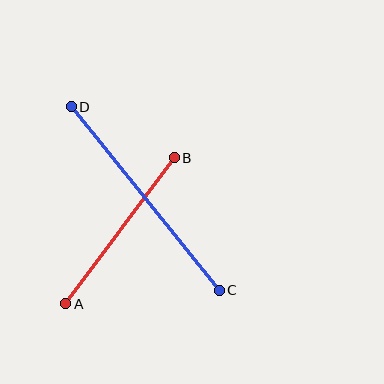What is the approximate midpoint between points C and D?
The midpoint is at approximately (145, 199) pixels.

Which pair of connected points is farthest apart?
Points C and D are farthest apart.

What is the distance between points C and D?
The distance is approximately 236 pixels.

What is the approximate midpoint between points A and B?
The midpoint is at approximately (120, 231) pixels.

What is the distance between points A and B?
The distance is approximately 182 pixels.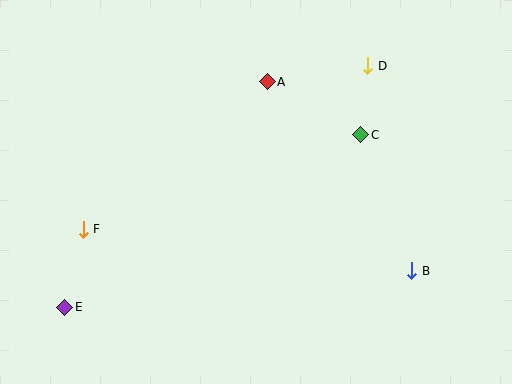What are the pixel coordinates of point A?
Point A is at (267, 82).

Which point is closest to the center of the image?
Point A at (267, 82) is closest to the center.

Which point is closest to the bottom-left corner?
Point E is closest to the bottom-left corner.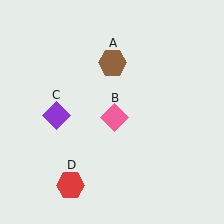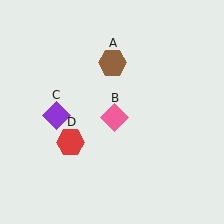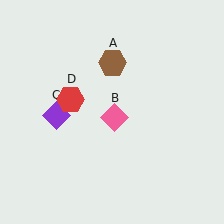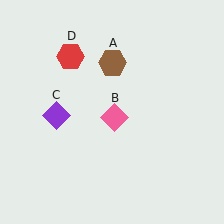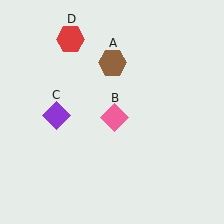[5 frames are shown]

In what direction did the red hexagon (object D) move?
The red hexagon (object D) moved up.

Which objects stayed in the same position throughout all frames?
Brown hexagon (object A) and pink diamond (object B) and purple diamond (object C) remained stationary.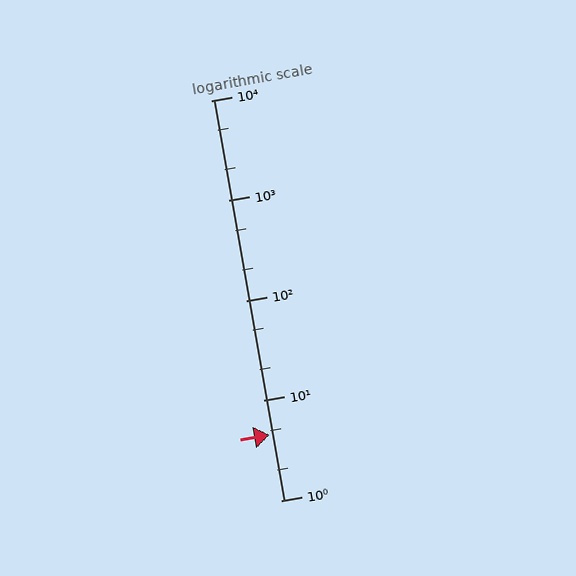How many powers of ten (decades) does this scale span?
The scale spans 4 decades, from 1 to 10000.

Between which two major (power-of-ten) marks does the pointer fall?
The pointer is between 1 and 10.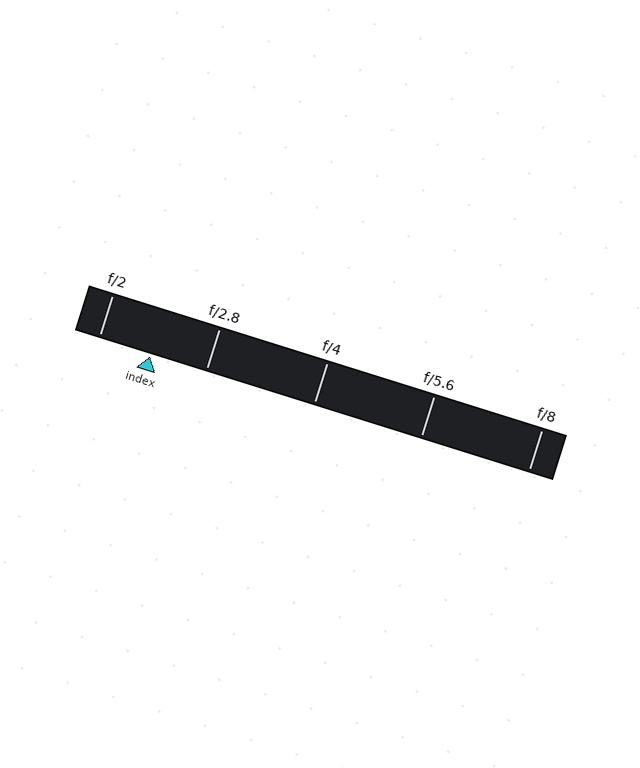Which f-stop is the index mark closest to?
The index mark is closest to f/2.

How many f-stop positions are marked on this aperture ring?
There are 5 f-stop positions marked.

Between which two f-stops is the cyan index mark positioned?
The index mark is between f/2 and f/2.8.